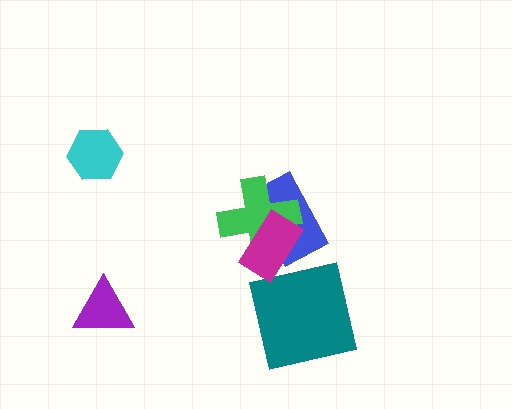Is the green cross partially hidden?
Yes, it is partially covered by another shape.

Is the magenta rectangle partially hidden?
No, no other shape covers it.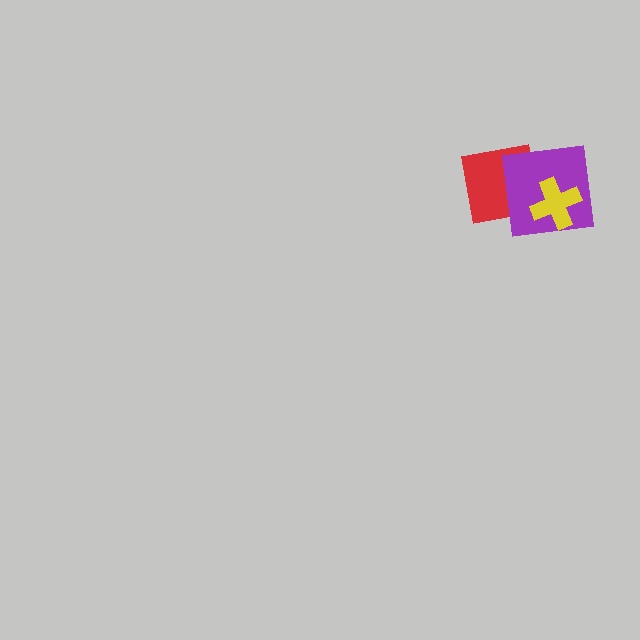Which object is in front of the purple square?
The yellow cross is in front of the purple square.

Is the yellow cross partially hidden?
No, no other shape covers it.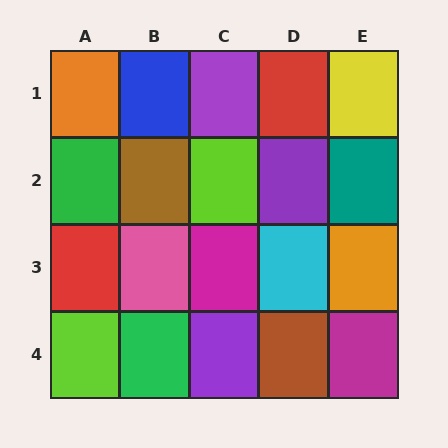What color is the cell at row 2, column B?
Brown.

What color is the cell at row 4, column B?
Green.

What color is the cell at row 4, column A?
Lime.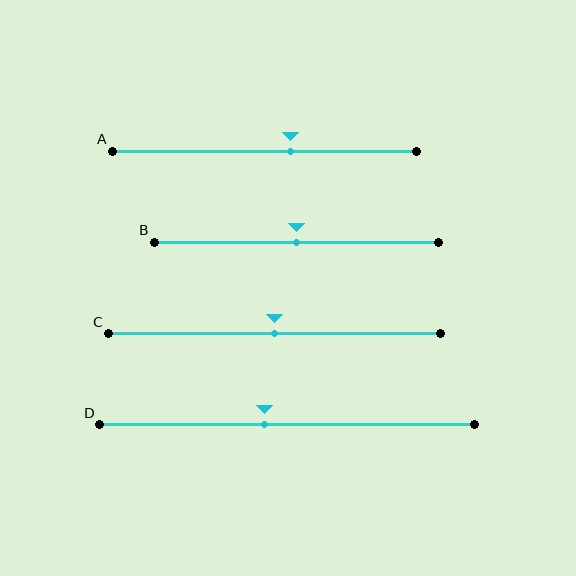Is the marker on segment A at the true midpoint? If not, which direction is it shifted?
No, the marker on segment A is shifted to the right by about 9% of the segment length.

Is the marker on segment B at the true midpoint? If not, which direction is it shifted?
Yes, the marker on segment B is at the true midpoint.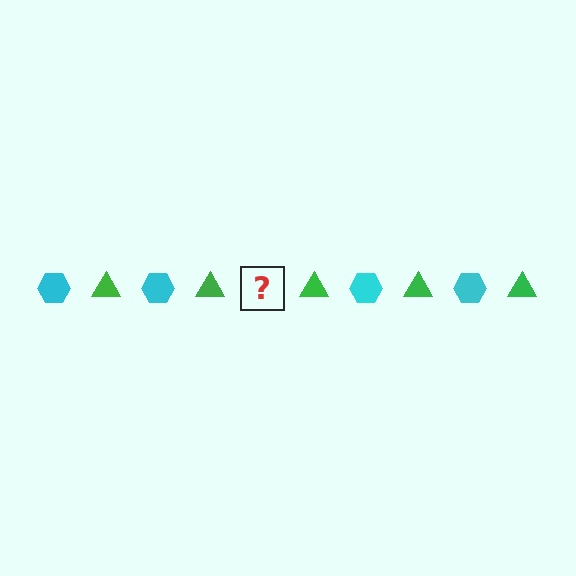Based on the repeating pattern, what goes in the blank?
The blank should be a cyan hexagon.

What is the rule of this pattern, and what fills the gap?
The rule is that the pattern alternates between cyan hexagon and green triangle. The gap should be filled with a cyan hexagon.